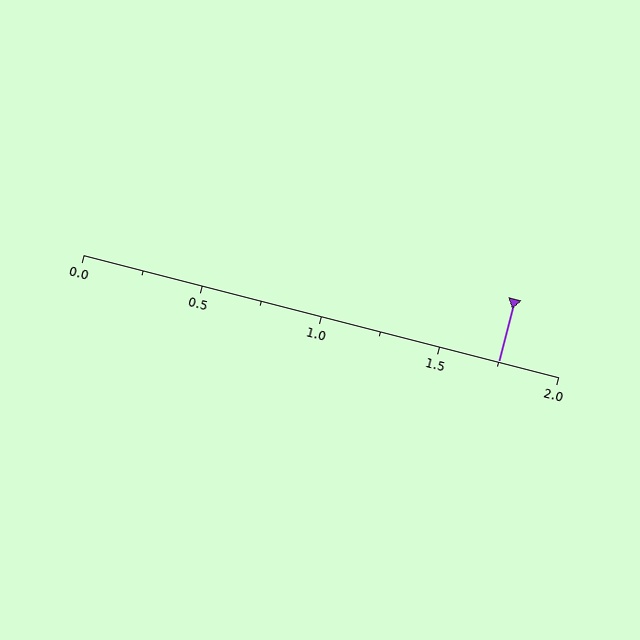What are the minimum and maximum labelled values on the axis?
The axis runs from 0.0 to 2.0.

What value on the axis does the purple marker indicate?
The marker indicates approximately 1.75.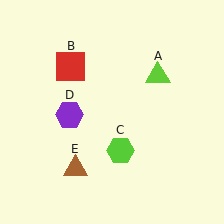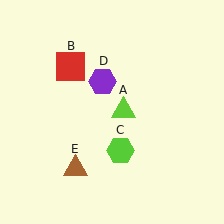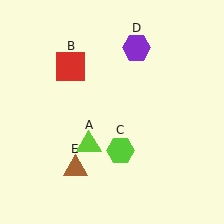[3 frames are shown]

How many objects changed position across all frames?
2 objects changed position: lime triangle (object A), purple hexagon (object D).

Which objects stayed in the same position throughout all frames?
Red square (object B) and lime hexagon (object C) and brown triangle (object E) remained stationary.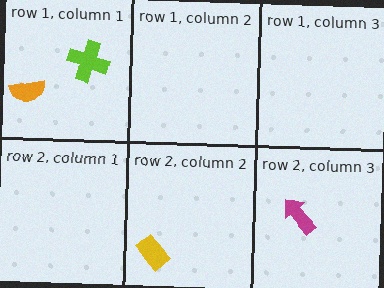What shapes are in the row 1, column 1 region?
The orange semicircle, the lime cross.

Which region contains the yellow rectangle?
The row 2, column 2 region.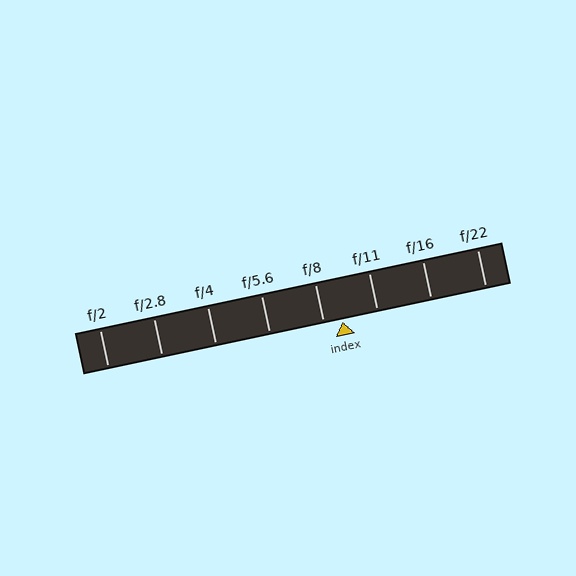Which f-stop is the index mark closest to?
The index mark is closest to f/8.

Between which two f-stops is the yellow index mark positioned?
The index mark is between f/8 and f/11.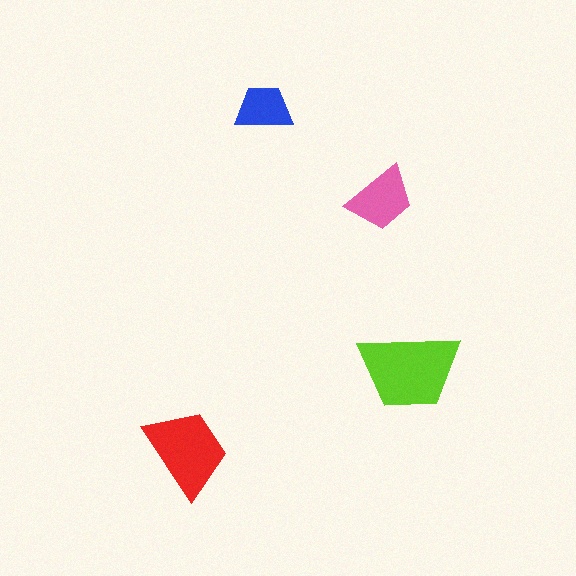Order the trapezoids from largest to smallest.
the lime one, the red one, the pink one, the blue one.